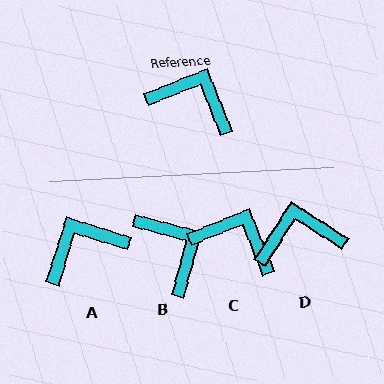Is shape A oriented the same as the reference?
No, it is off by about 51 degrees.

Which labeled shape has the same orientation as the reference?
C.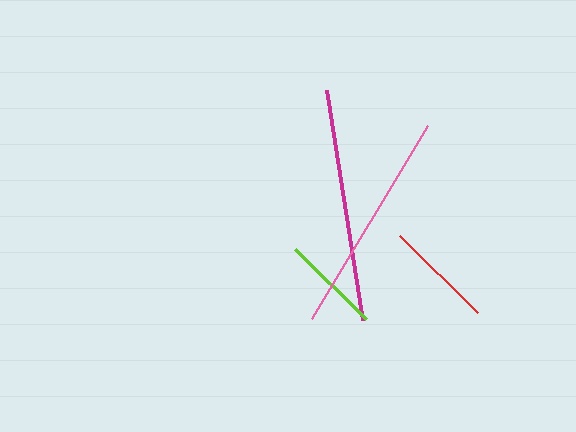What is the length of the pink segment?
The pink segment is approximately 225 pixels long.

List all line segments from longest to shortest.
From longest to shortest: magenta, pink, red, lime.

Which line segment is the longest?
The magenta line is the longest at approximately 233 pixels.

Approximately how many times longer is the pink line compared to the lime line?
The pink line is approximately 2.3 times the length of the lime line.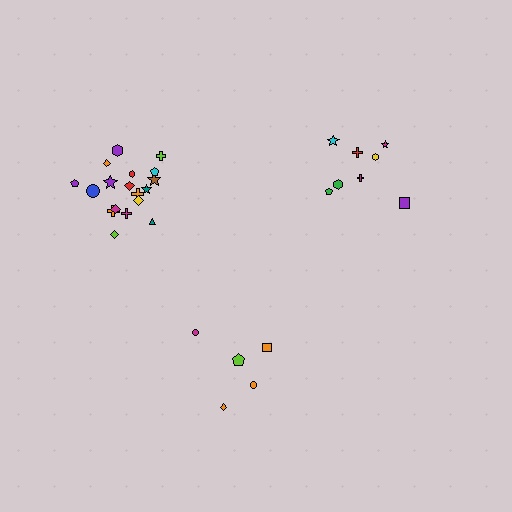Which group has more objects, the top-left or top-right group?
The top-left group.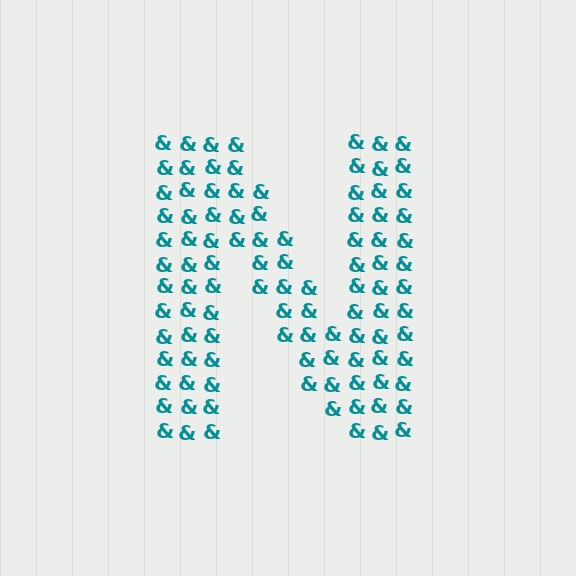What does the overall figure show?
The overall figure shows the letter N.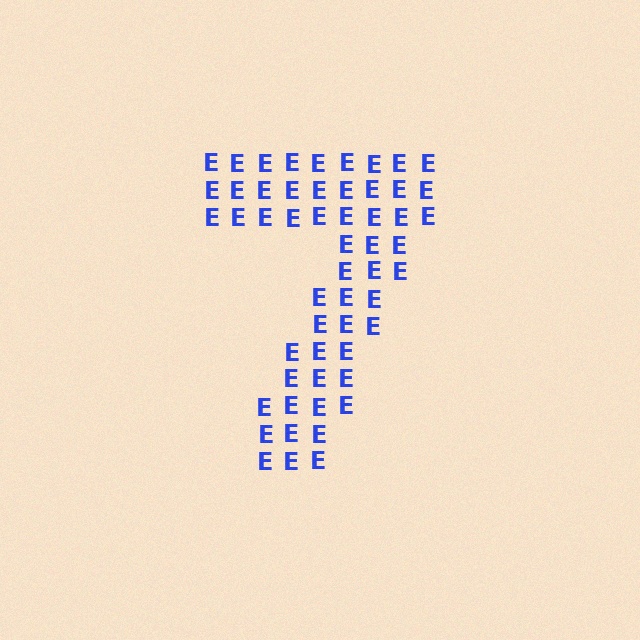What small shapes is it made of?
It is made of small letter E's.